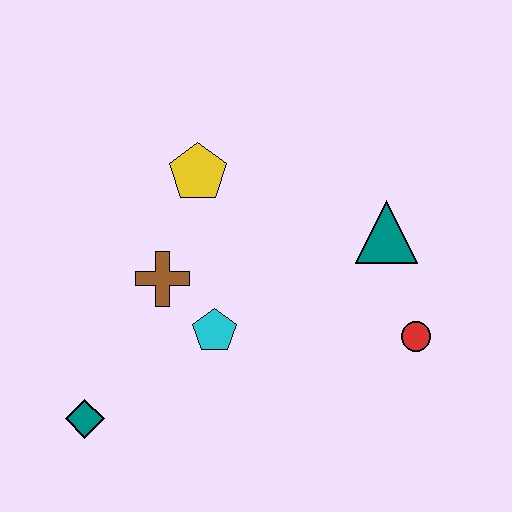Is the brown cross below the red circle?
No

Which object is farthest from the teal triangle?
The teal diamond is farthest from the teal triangle.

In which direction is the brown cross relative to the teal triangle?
The brown cross is to the left of the teal triangle.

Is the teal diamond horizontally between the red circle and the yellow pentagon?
No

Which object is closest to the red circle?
The teal triangle is closest to the red circle.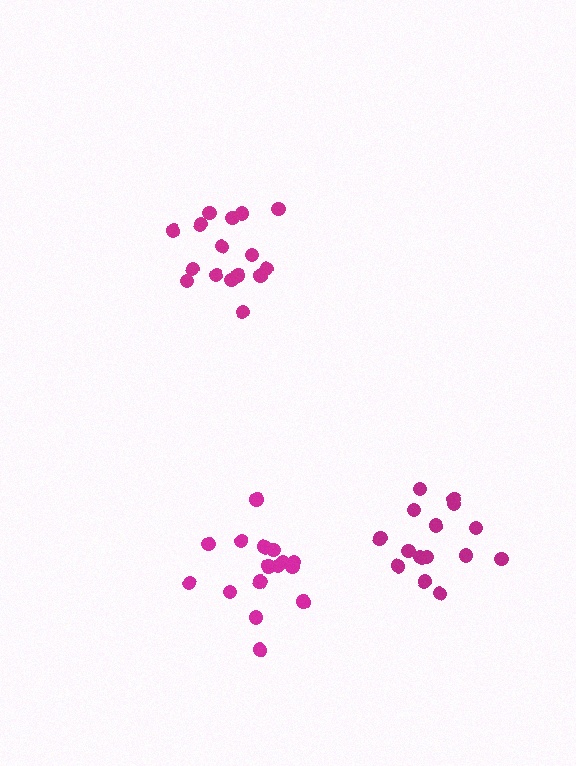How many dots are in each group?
Group 1: 16 dots, Group 2: 16 dots, Group 3: 16 dots (48 total).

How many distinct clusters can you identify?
There are 3 distinct clusters.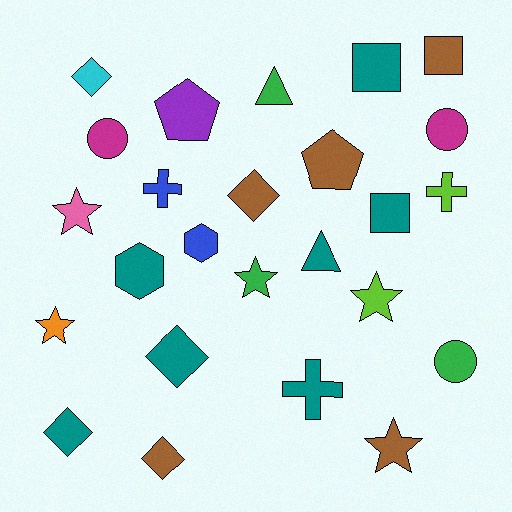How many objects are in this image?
There are 25 objects.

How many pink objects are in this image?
There is 1 pink object.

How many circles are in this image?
There are 3 circles.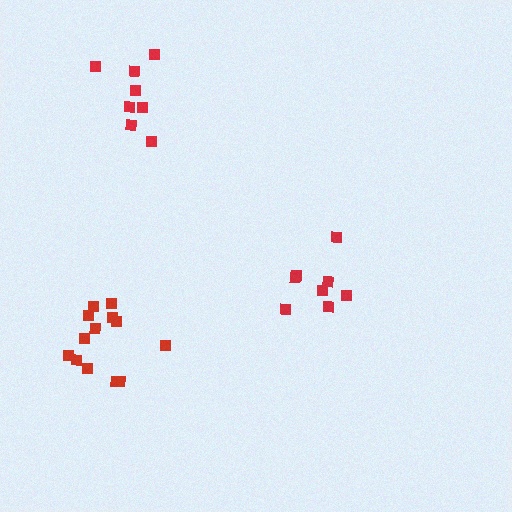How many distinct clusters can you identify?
There are 3 distinct clusters.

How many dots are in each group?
Group 1: 8 dots, Group 2: 13 dots, Group 3: 8 dots (29 total).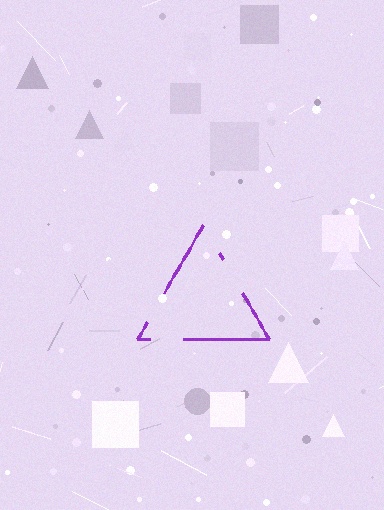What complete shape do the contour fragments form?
The contour fragments form a triangle.